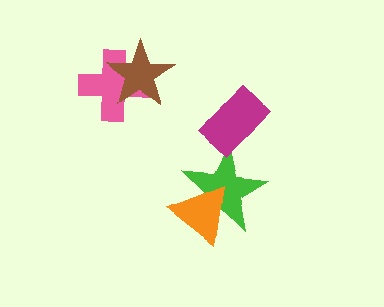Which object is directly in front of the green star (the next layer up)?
The orange triangle is directly in front of the green star.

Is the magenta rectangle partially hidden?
No, no other shape covers it.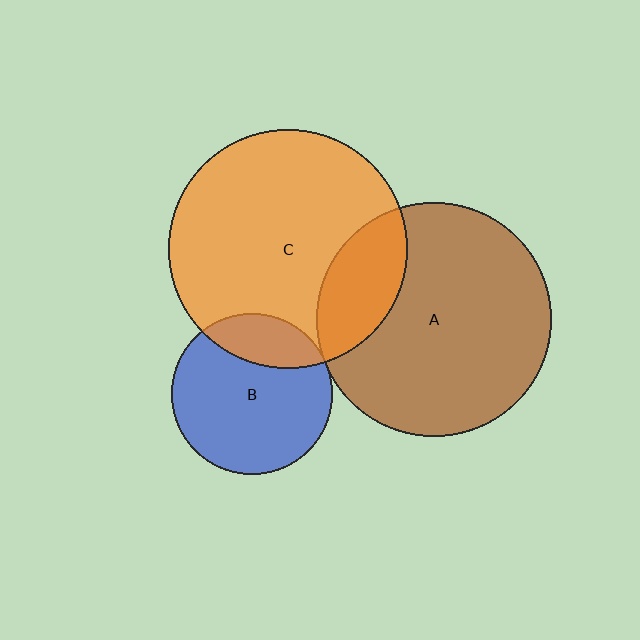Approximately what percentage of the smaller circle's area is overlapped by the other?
Approximately 20%.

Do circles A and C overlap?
Yes.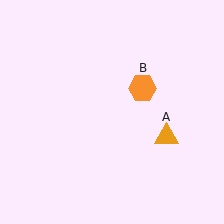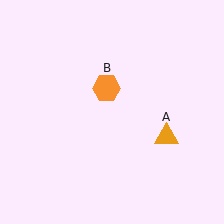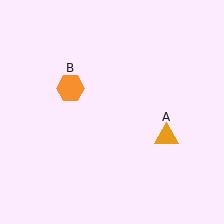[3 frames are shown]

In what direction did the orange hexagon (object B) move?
The orange hexagon (object B) moved left.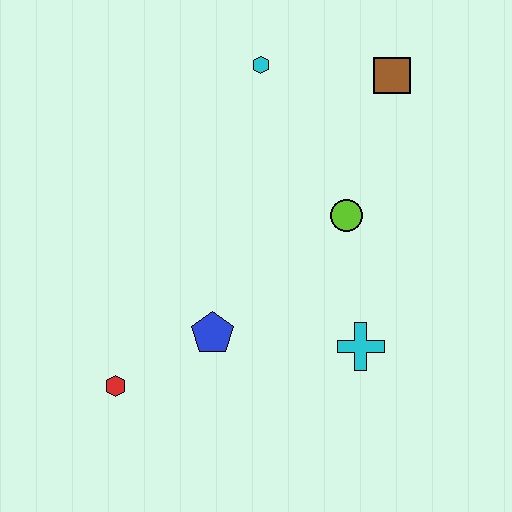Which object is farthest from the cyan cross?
The cyan hexagon is farthest from the cyan cross.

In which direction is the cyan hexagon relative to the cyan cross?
The cyan hexagon is above the cyan cross.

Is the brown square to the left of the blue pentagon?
No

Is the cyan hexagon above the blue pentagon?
Yes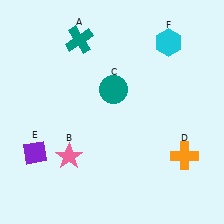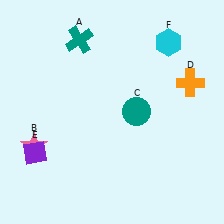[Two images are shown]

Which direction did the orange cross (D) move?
The orange cross (D) moved up.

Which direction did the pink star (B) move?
The pink star (B) moved left.